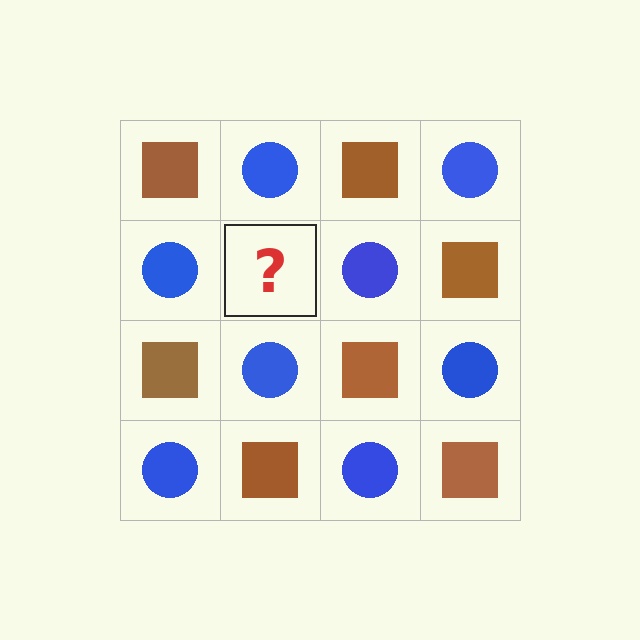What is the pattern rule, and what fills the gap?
The rule is that it alternates brown square and blue circle in a checkerboard pattern. The gap should be filled with a brown square.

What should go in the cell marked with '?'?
The missing cell should contain a brown square.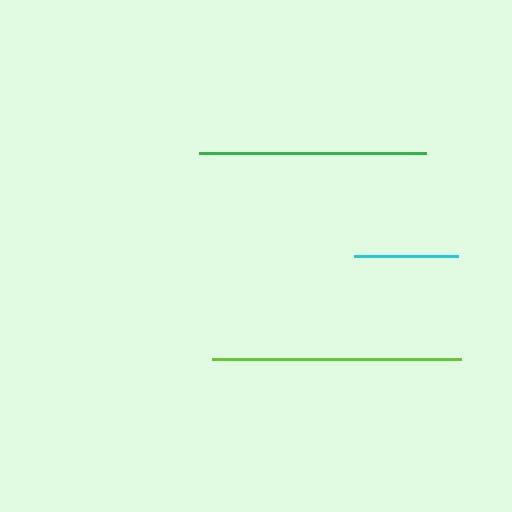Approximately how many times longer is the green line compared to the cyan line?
The green line is approximately 2.2 times the length of the cyan line.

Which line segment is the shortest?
The cyan line is the shortest at approximately 105 pixels.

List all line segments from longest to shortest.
From longest to shortest: lime, green, cyan.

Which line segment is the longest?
The lime line is the longest at approximately 250 pixels.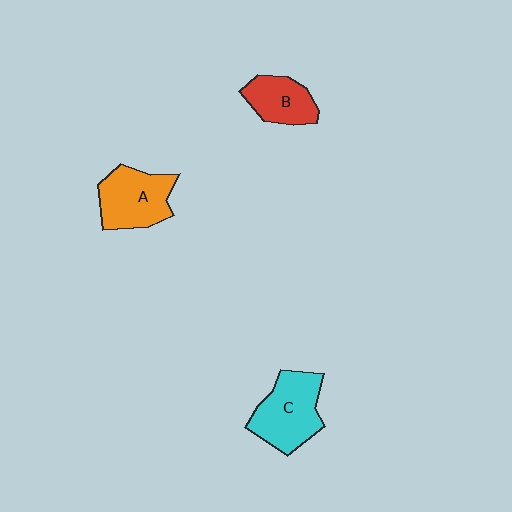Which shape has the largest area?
Shape C (cyan).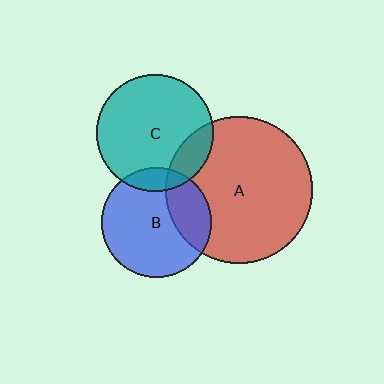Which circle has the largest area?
Circle A (red).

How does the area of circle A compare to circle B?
Approximately 1.7 times.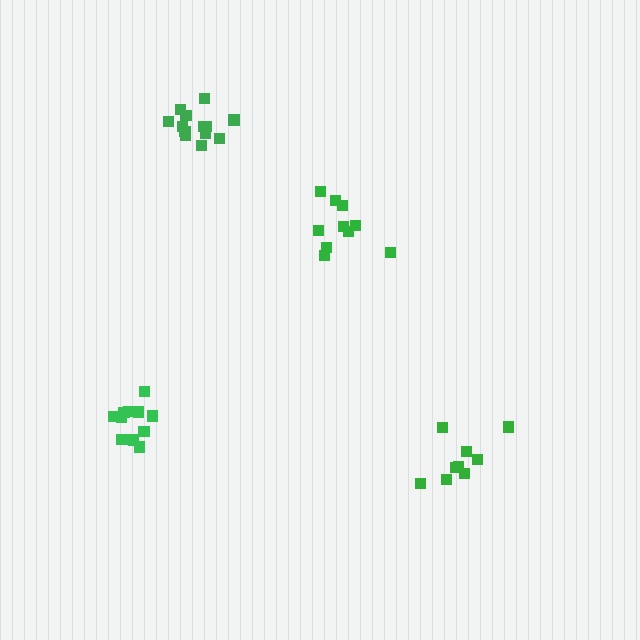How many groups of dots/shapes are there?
There are 4 groups.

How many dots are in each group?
Group 1: 13 dots, Group 2: 10 dots, Group 3: 12 dots, Group 4: 9 dots (44 total).